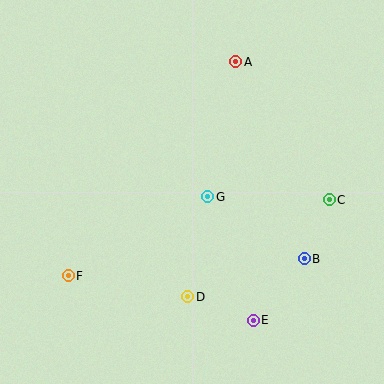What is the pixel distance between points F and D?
The distance between F and D is 121 pixels.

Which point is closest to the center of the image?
Point G at (208, 197) is closest to the center.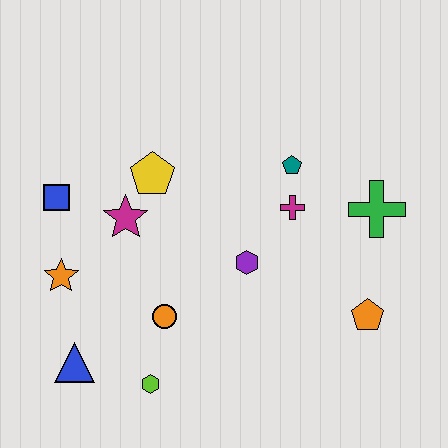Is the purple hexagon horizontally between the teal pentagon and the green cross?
No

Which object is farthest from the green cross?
The blue triangle is farthest from the green cross.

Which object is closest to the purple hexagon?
The magenta cross is closest to the purple hexagon.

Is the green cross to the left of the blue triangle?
No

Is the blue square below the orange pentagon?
No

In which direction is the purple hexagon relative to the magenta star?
The purple hexagon is to the right of the magenta star.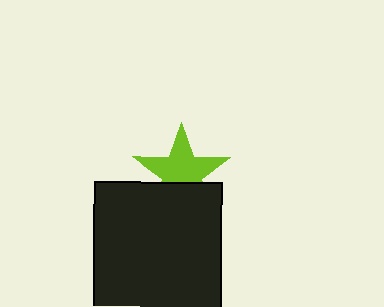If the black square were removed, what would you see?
You would see the complete lime star.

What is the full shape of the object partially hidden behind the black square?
The partially hidden object is a lime star.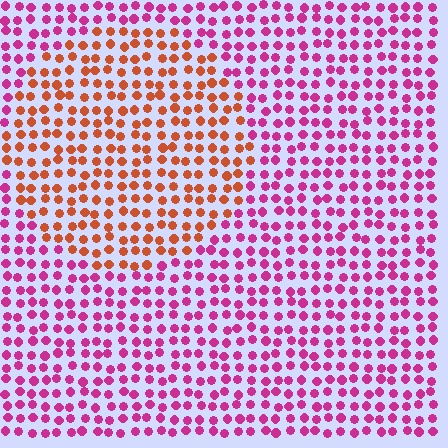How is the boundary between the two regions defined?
The boundary is defined purely by a slight shift in hue (about 52 degrees). Spacing, size, and orientation are identical on both sides.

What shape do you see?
I see a circle.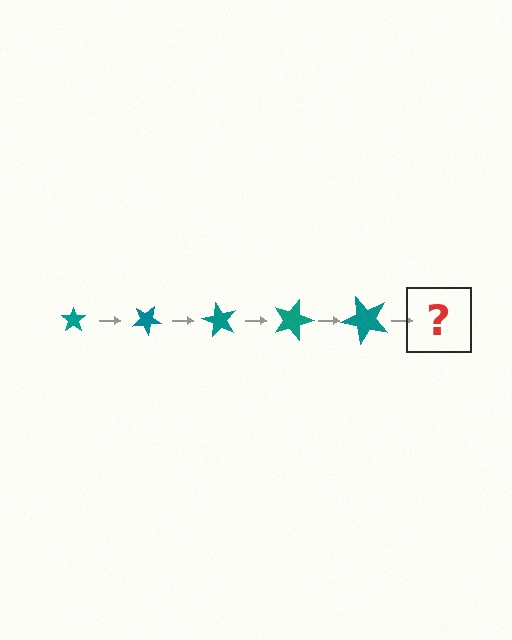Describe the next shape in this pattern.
It should be a star, larger than the previous one and rotated 150 degrees from the start.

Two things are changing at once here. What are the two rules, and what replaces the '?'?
The two rules are that the star grows larger each step and it rotates 30 degrees each step. The '?' should be a star, larger than the previous one and rotated 150 degrees from the start.